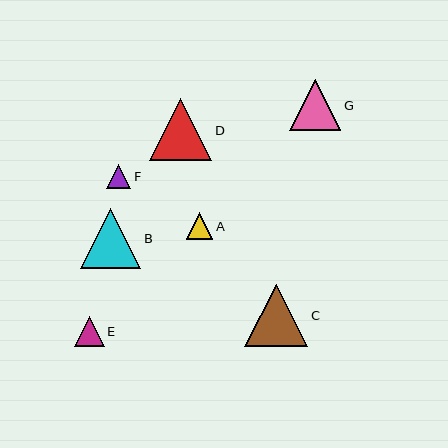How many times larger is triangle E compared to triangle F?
Triangle E is approximately 1.2 times the size of triangle F.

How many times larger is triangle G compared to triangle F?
Triangle G is approximately 2.1 times the size of triangle F.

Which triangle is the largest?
Triangle C is the largest with a size of approximately 63 pixels.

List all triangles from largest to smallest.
From largest to smallest: C, D, B, G, E, A, F.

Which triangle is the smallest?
Triangle F is the smallest with a size of approximately 24 pixels.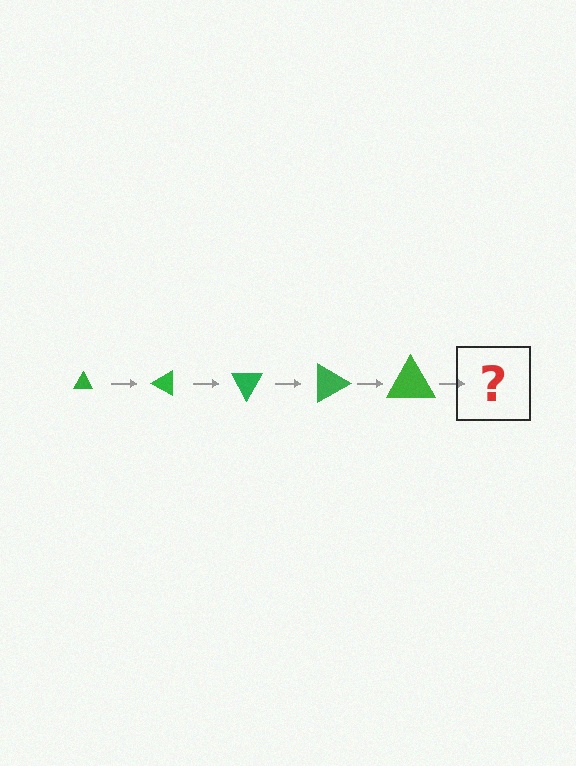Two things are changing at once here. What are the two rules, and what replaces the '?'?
The two rules are that the triangle grows larger each step and it rotates 30 degrees each step. The '?' should be a triangle, larger than the previous one and rotated 150 degrees from the start.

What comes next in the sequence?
The next element should be a triangle, larger than the previous one and rotated 150 degrees from the start.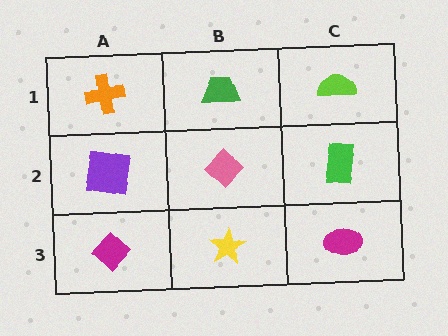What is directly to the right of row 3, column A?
A yellow star.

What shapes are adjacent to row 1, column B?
A pink diamond (row 2, column B), an orange cross (row 1, column A), a lime semicircle (row 1, column C).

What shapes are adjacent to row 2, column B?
A green trapezoid (row 1, column B), a yellow star (row 3, column B), a purple square (row 2, column A), a green rectangle (row 2, column C).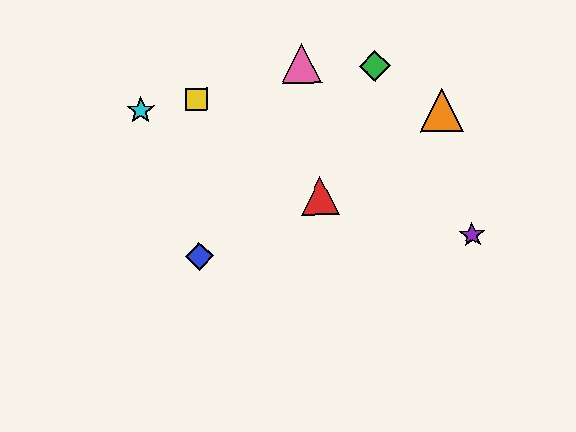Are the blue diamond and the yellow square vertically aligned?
Yes, both are at x≈199.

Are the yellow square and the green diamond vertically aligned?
No, the yellow square is at x≈196 and the green diamond is at x≈375.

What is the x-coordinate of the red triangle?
The red triangle is at x≈320.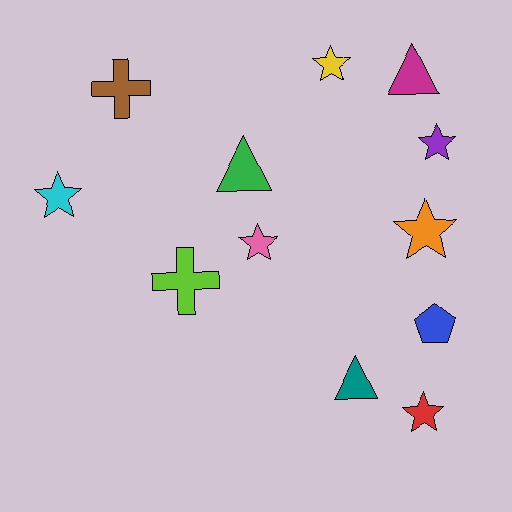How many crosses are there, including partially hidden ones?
There are 2 crosses.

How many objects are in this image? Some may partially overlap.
There are 12 objects.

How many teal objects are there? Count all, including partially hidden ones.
There is 1 teal object.